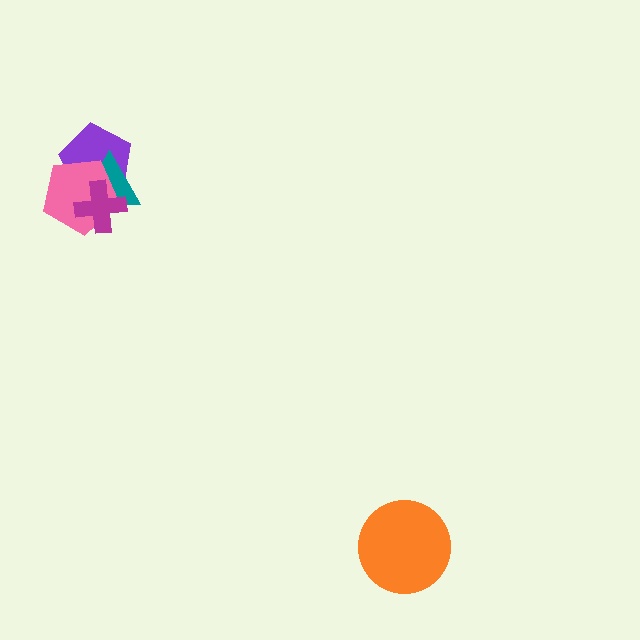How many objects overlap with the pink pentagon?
3 objects overlap with the pink pentagon.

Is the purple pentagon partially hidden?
Yes, it is partially covered by another shape.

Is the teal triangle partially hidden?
Yes, it is partially covered by another shape.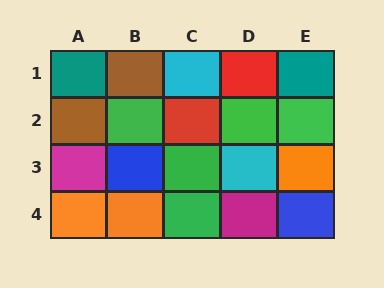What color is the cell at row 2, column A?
Brown.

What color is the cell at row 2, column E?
Green.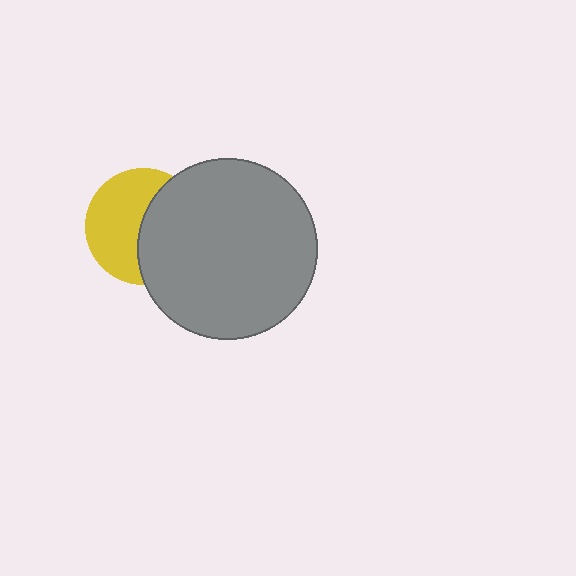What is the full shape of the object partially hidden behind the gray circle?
The partially hidden object is a yellow circle.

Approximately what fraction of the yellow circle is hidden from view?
Roughly 47% of the yellow circle is hidden behind the gray circle.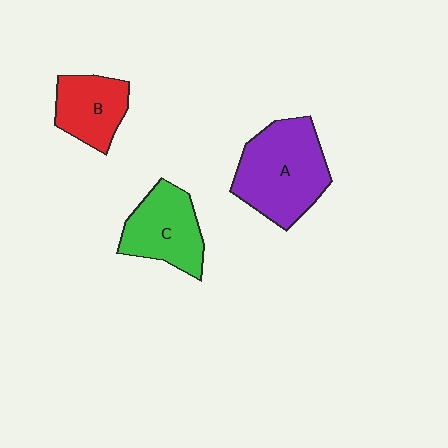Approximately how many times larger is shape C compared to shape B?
Approximately 1.2 times.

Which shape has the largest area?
Shape A (purple).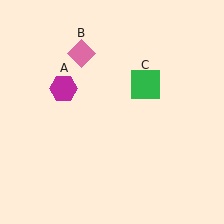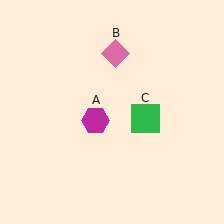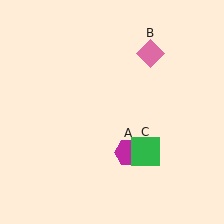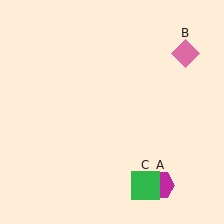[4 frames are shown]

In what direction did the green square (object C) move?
The green square (object C) moved down.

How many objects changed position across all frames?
3 objects changed position: magenta hexagon (object A), pink diamond (object B), green square (object C).